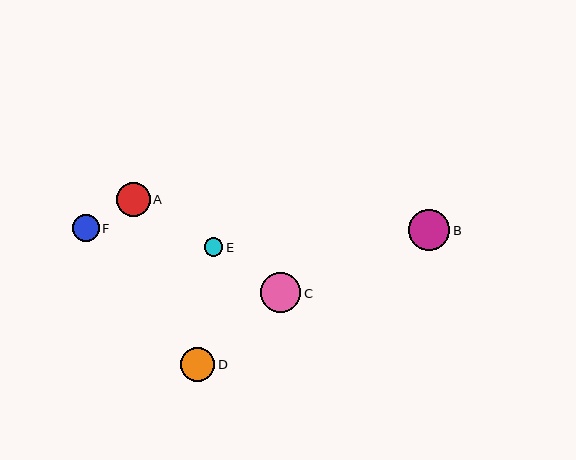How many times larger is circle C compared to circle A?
Circle C is approximately 1.2 times the size of circle A.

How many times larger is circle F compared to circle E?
Circle F is approximately 1.4 times the size of circle E.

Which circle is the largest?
Circle B is the largest with a size of approximately 41 pixels.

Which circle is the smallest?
Circle E is the smallest with a size of approximately 19 pixels.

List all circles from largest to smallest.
From largest to smallest: B, C, D, A, F, E.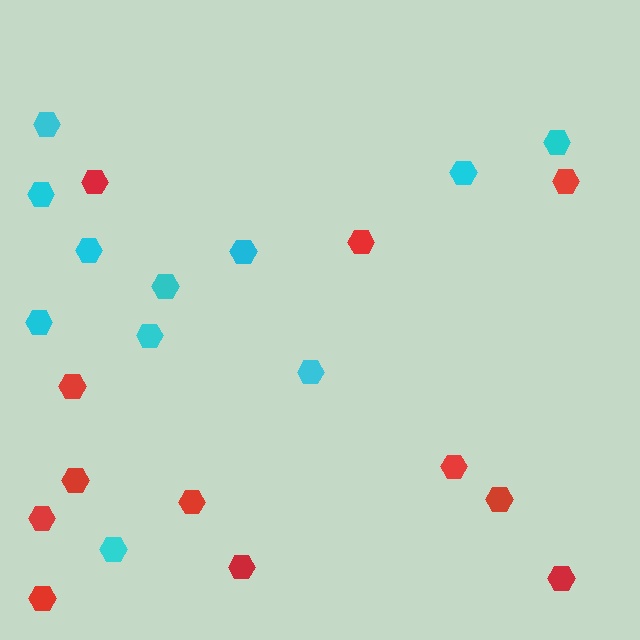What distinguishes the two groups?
There are 2 groups: one group of cyan hexagons (11) and one group of red hexagons (12).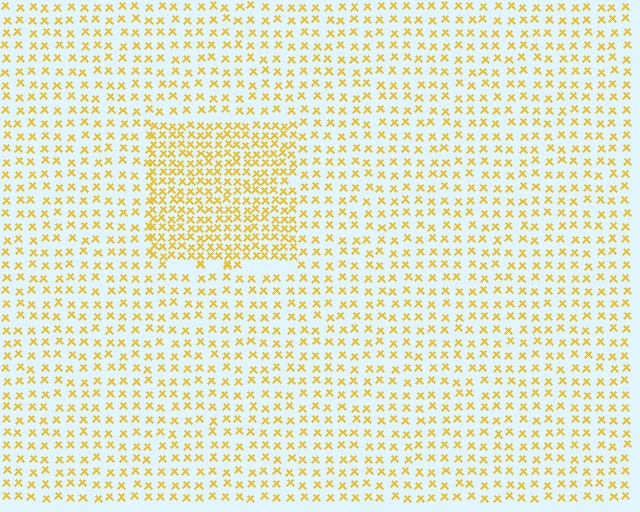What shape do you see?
I see a rectangle.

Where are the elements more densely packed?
The elements are more densely packed inside the rectangle boundary.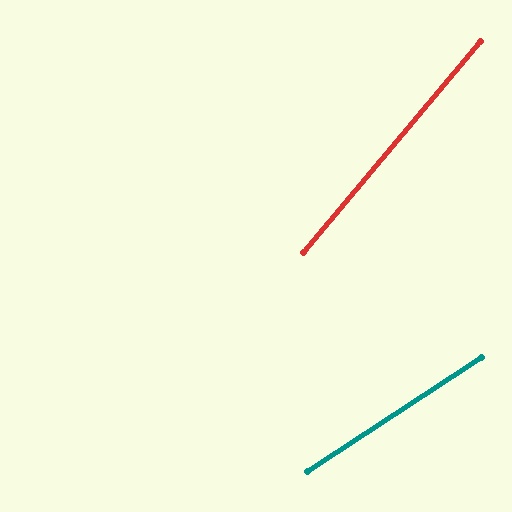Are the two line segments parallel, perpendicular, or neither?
Neither parallel nor perpendicular — they differ by about 17°.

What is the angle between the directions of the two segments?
Approximately 17 degrees.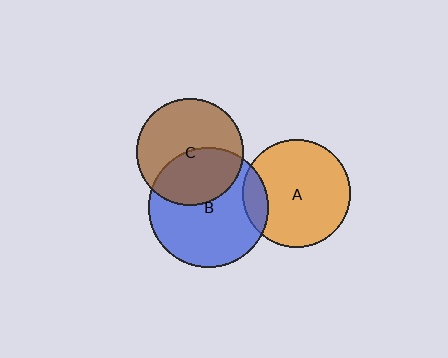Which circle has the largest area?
Circle B (blue).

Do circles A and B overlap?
Yes.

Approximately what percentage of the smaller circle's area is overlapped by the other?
Approximately 15%.